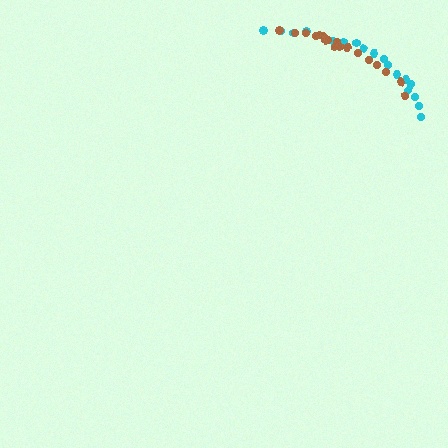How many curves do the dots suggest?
There are 2 distinct paths.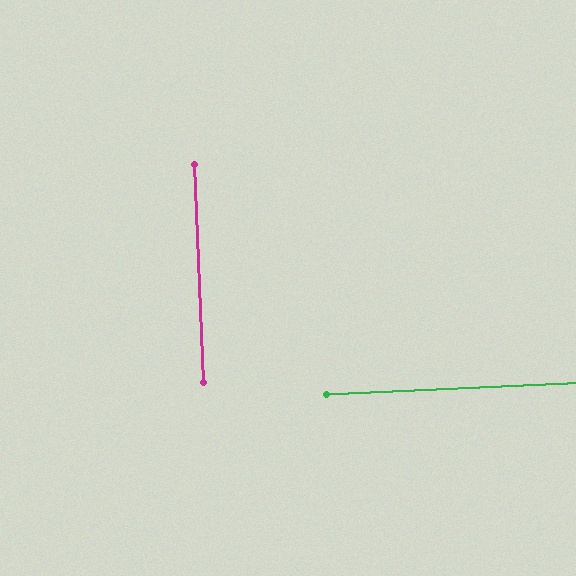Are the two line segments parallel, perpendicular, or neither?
Perpendicular — they meet at approximately 90°.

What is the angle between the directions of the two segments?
Approximately 90 degrees.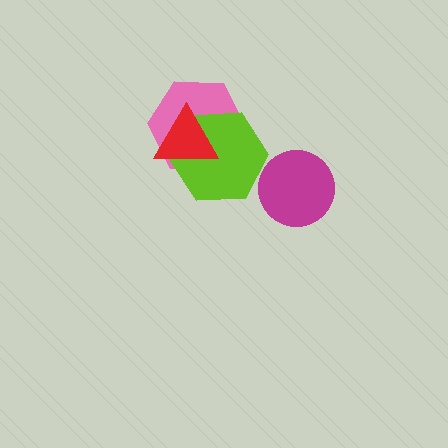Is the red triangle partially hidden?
No, no other shape covers it.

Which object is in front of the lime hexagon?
The red triangle is in front of the lime hexagon.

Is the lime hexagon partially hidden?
Yes, it is partially covered by another shape.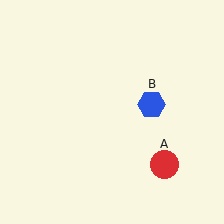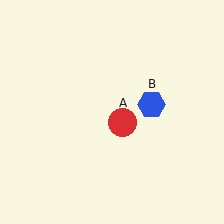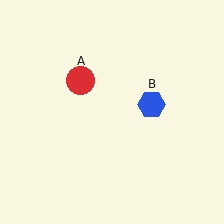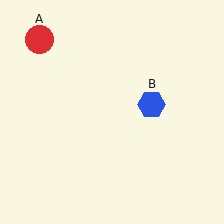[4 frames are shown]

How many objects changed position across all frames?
1 object changed position: red circle (object A).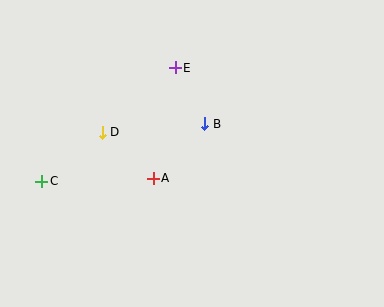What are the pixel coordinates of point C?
Point C is at (42, 181).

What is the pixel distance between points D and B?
The distance between D and B is 103 pixels.